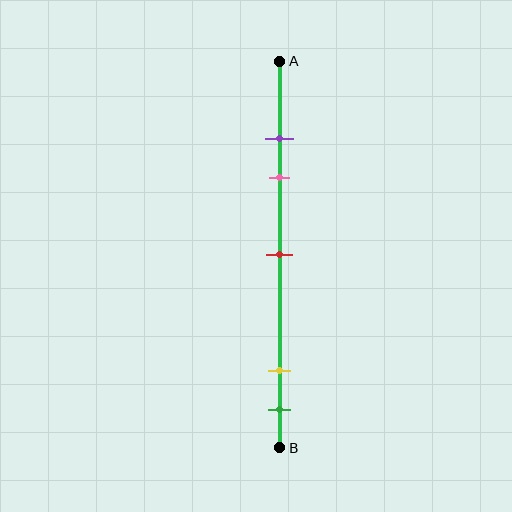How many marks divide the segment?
There are 5 marks dividing the segment.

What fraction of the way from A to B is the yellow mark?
The yellow mark is approximately 80% (0.8) of the way from A to B.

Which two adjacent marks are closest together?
The purple and pink marks are the closest adjacent pair.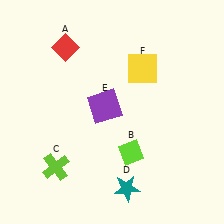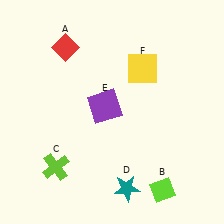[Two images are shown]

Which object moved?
The lime diamond (B) moved down.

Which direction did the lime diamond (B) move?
The lime diamond (B) moved down.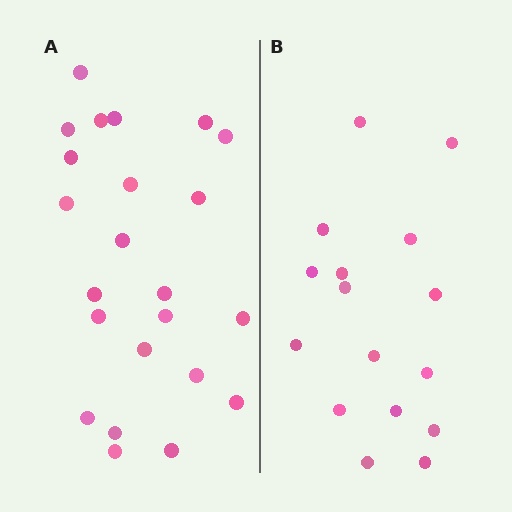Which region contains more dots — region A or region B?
Region A (the left region) has more dots.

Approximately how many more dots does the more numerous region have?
Region A has roughly 8 or so more dots than region B.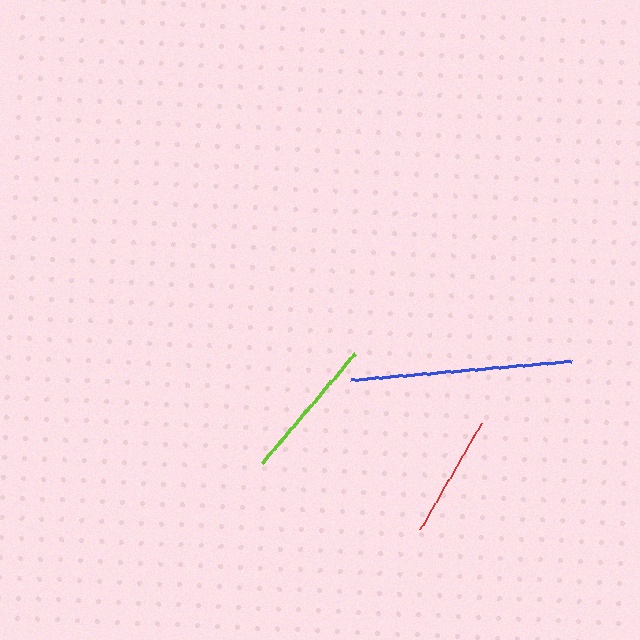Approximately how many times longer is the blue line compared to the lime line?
The blue line is approximately 1.5 times the length of the lime line.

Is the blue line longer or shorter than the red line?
The blue line is longer than the red line.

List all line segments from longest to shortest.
From longest to shortest: blue, lime, red.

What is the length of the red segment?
The red segment is approximately 123 pixels long.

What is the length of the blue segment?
The blue segment is approximately 222 pixels long.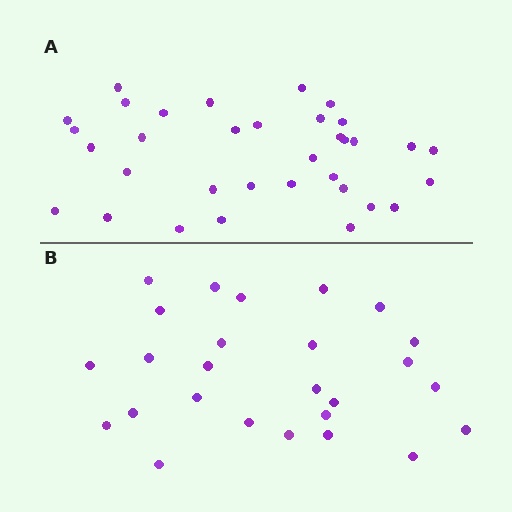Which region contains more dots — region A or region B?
Region A (the top region) has more dots.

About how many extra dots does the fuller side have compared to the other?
Region A has roughly 8 or so more dots than region B.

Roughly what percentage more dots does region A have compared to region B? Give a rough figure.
About 30% more.